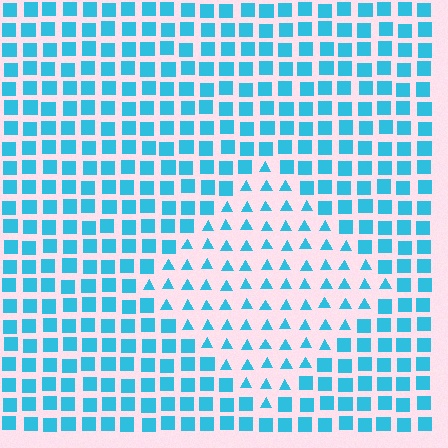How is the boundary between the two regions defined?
The boundary is defined by a change in element shape: triangles inside vs. squares outside. All elements share the same color and spacing.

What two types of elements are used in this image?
The image uses triangles inside the diamond region and squares outside it.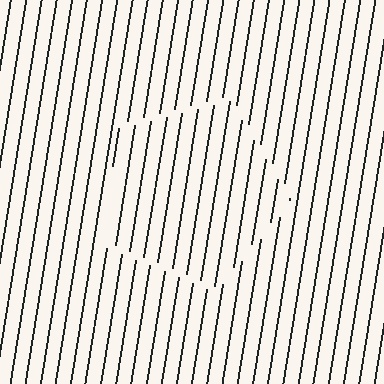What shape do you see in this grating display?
An illusory pentagon. The interior of the shape contains the same grating, shifted by half a period — the contour is defined by the phase discontinuity where line-ends from the inner and outer gratings abut.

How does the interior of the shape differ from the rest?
The interior of the shape contains the same grating, shifted by half a period — the contour is defined by the phase discontinuity where line-ends from the inner and outer gratings abut.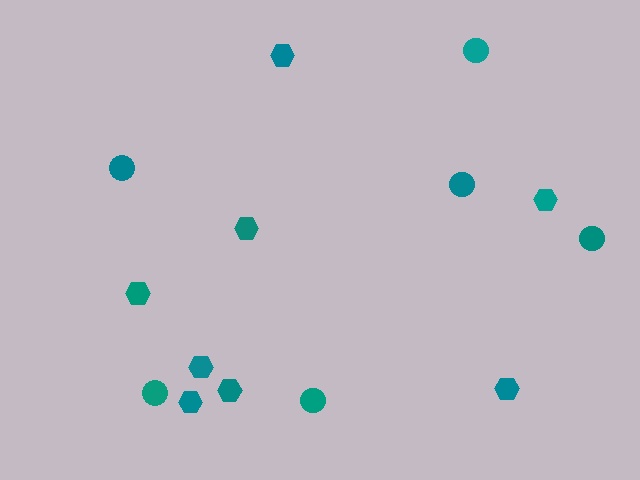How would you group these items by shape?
There are 2 groups: one group of circles (6) and one group of hexagons (8).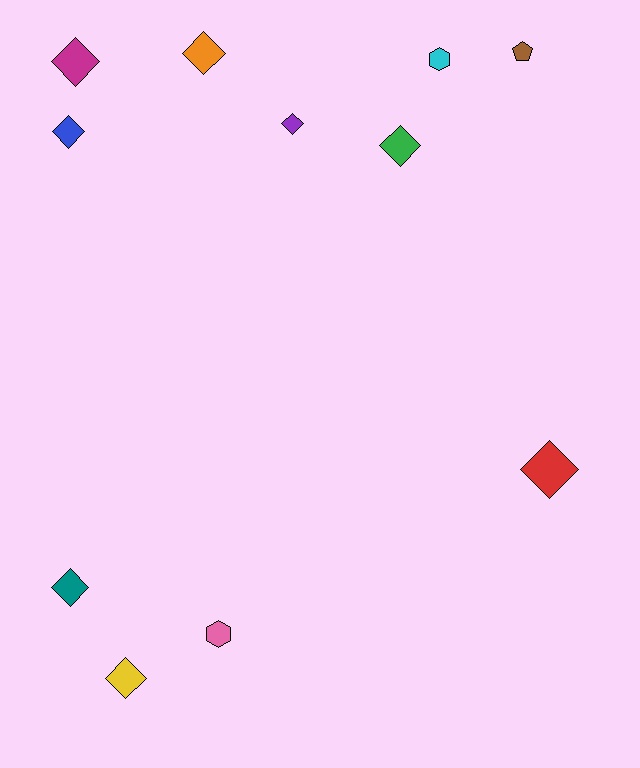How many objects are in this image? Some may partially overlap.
There are 11 objects.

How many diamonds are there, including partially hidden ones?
There are 8 diamonds.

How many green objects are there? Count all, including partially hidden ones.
There is 1 green object.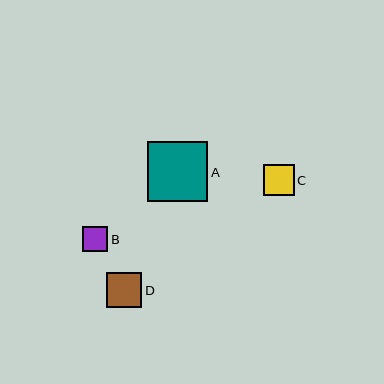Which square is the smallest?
Square B is the smallest with a size of approximately 25 pixels.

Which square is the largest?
Square A is the largest with a size of approximately 60 pixels.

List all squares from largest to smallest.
From largest to smallest: A, D, C, B.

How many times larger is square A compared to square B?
Square A is approximately 2.4 times the size of square B.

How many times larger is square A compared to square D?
Square A is approximately 1.7 times the size of square D.